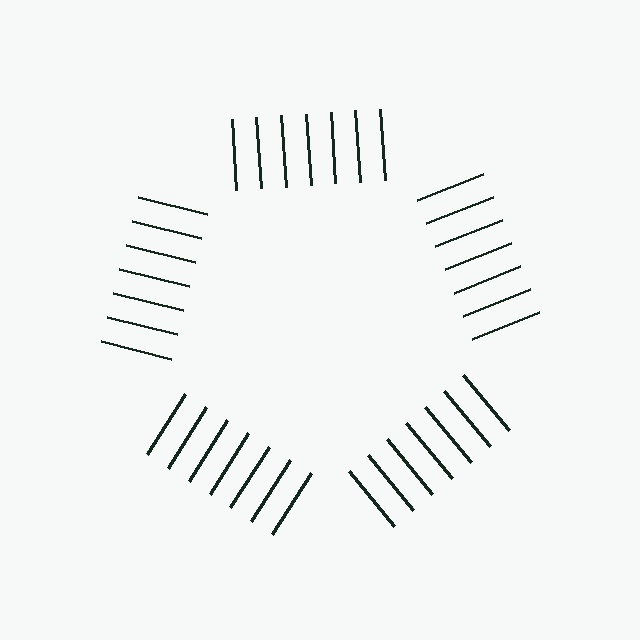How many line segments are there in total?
35 — 7 along each of the 5 edges.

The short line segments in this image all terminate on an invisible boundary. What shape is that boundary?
An illusory pentagon — the line segments terminate on its edges but no continuous stroke is drawn.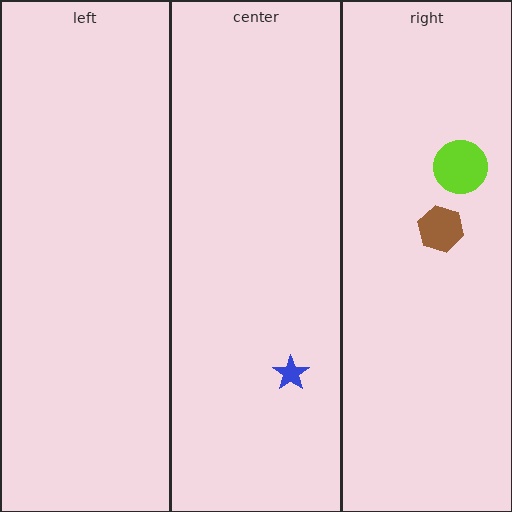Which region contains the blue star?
The center region.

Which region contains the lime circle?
The right region.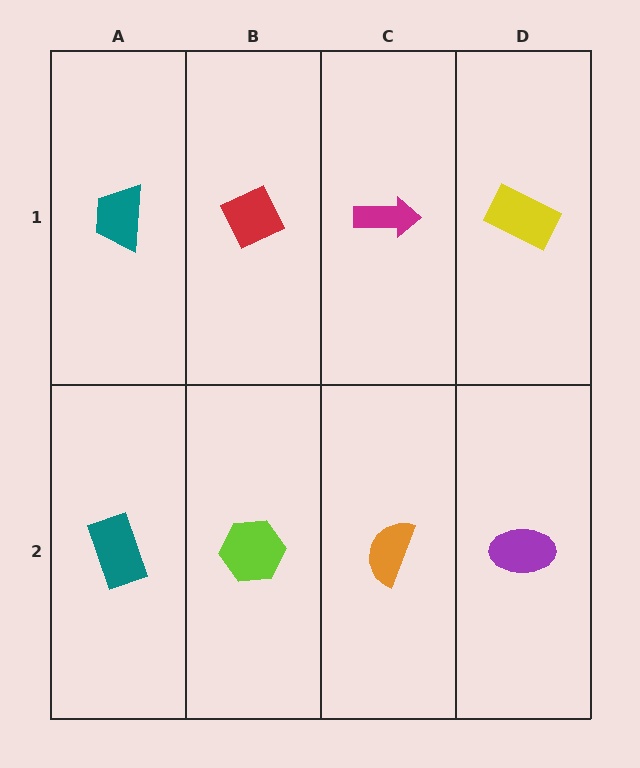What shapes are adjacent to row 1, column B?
A lime hexagon (row 2, column B), a teal trapezoid (row 1, column A), a magenta arrow (row 1, column C).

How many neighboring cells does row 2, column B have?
3.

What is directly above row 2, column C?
A magenta arrow.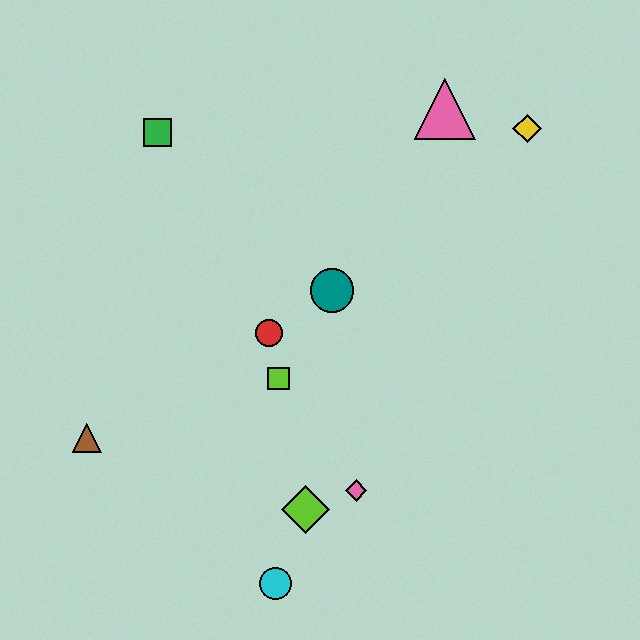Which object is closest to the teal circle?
The red circle is closest to the teal circle.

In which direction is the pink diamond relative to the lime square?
The pink diamond is below the lime square.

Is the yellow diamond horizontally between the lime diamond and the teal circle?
No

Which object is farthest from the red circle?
The yellow diamond is farthest from the red circle.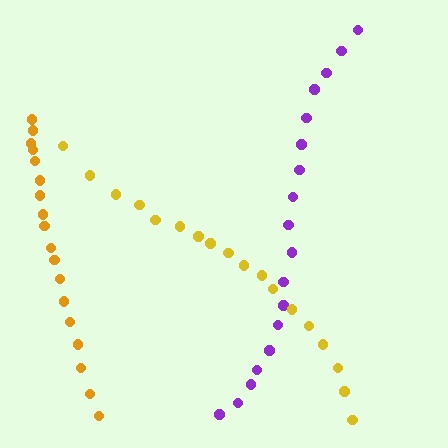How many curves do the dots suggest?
There are 3 distinct paths.